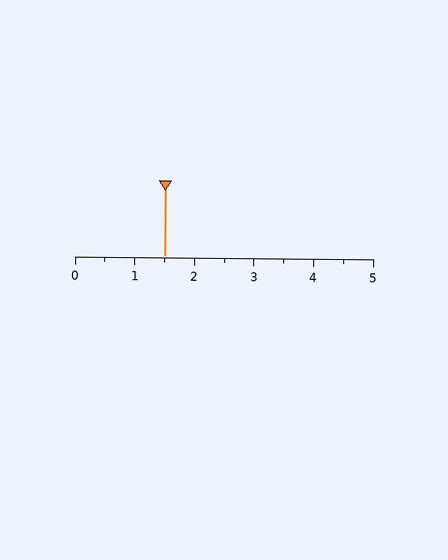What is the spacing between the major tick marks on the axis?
The major ticks are spaced 1 apart.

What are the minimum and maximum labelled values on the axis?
The axis runs from 0 to 5.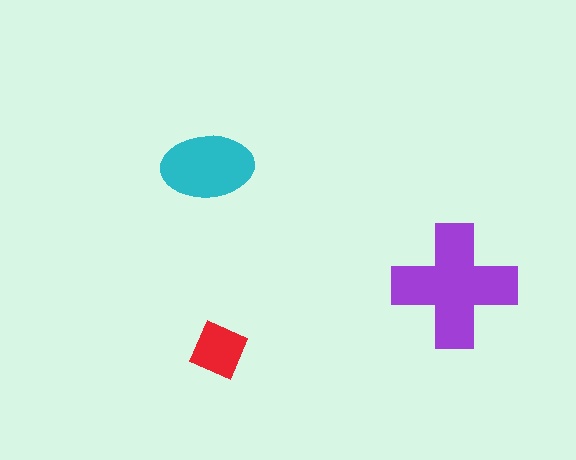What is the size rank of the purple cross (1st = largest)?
1st.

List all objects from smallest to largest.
The red diamond, the cyan ellipse, the purple cross.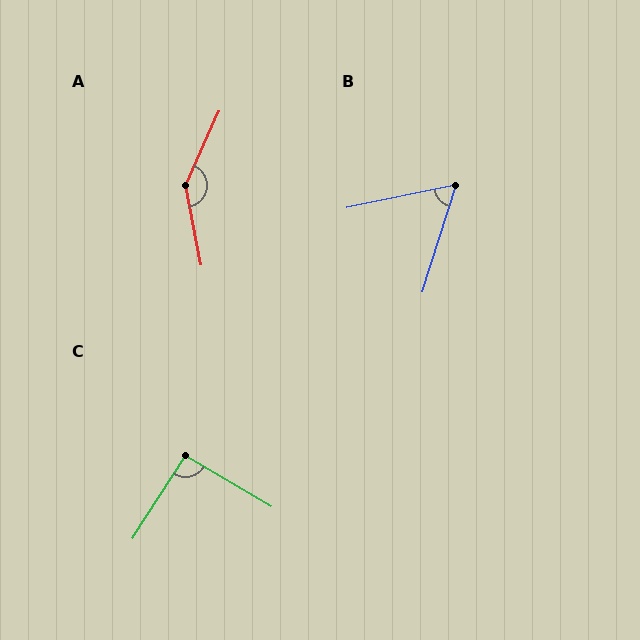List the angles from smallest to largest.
B (61°), C (92°), A (145°).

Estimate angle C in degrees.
Approximately 92 degrees.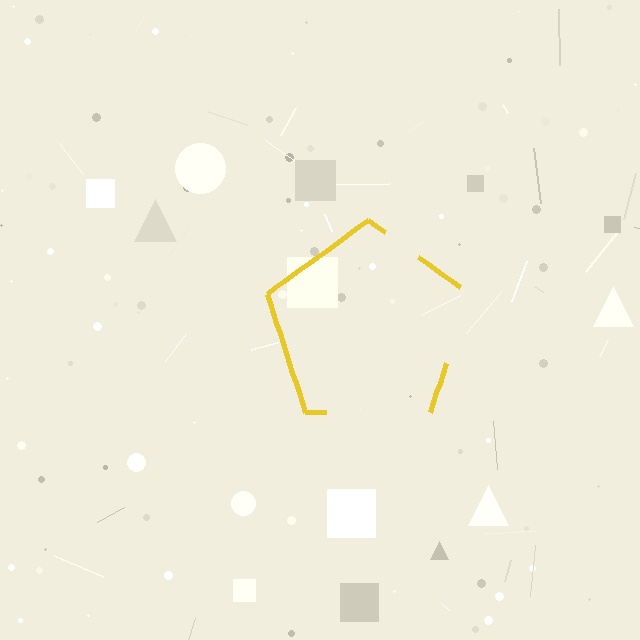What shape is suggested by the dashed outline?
The dashed outline suggests a pentagon.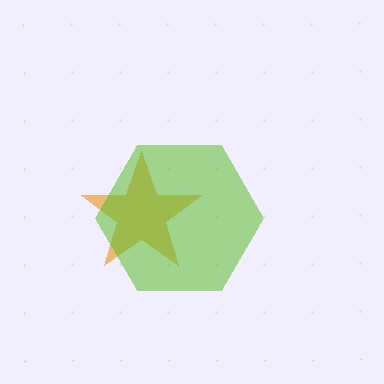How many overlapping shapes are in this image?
There are 2 overlapping shapes in the image.